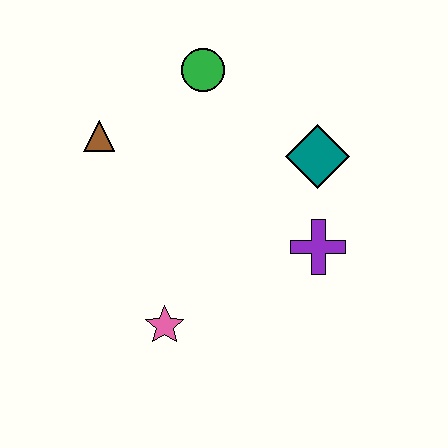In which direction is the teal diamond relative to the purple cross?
The teal diamond is above the purple cross.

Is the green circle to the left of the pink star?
No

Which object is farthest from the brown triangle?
The purple cross is farthest from the brown triangle.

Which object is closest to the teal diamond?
The purple cross is closest to the teal diamond.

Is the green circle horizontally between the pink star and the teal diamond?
Yes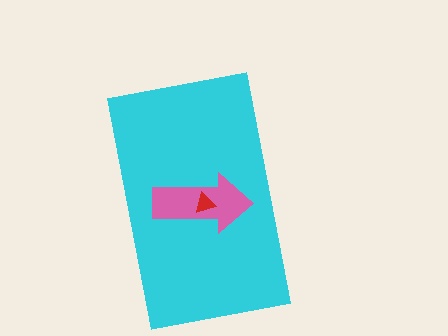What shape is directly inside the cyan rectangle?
The pink arrow.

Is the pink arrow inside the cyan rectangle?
Yes.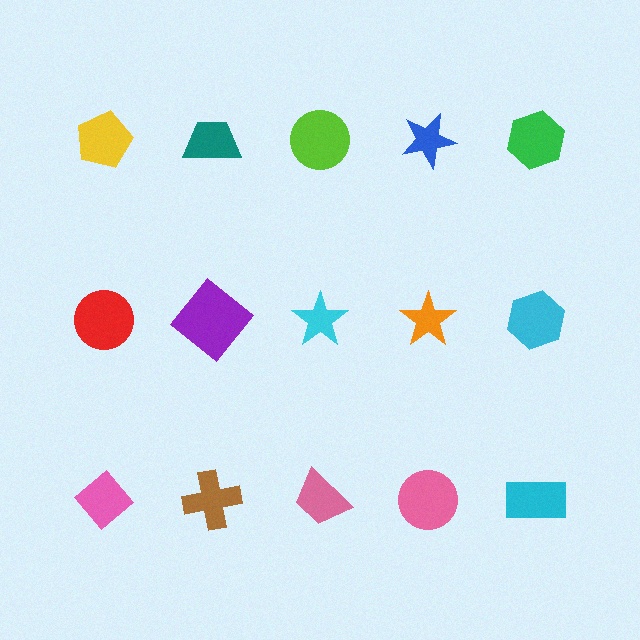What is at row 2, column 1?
A red circle.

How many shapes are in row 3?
5 shapes.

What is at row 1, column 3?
A lime circle.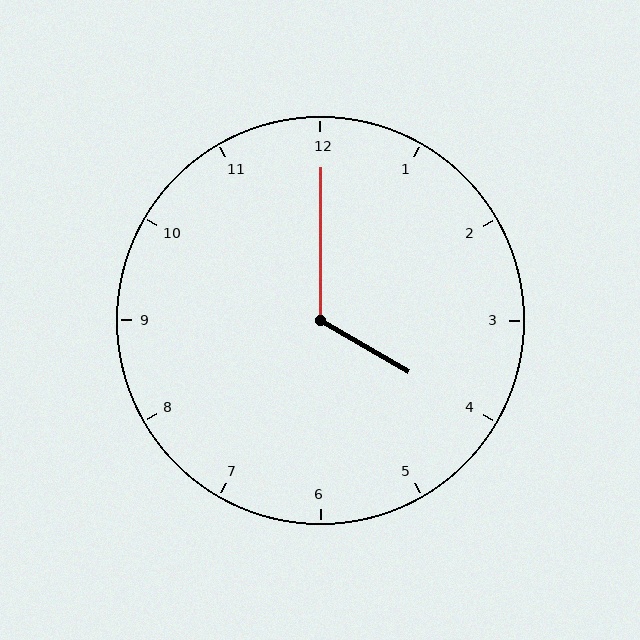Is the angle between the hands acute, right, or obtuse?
It is obtuse.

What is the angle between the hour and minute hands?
Approximately 120 degrees.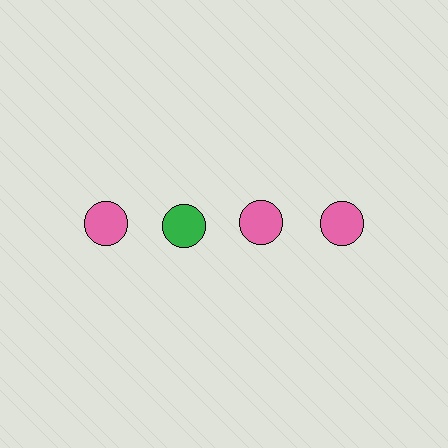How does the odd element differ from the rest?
It has a different color: green instead of pink.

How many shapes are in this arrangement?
There are 4 shapes arranged in a grid pattern.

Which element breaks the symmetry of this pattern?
The green circle in the top row, second from left column breaks the symmetry. All other shapes are pink circles.